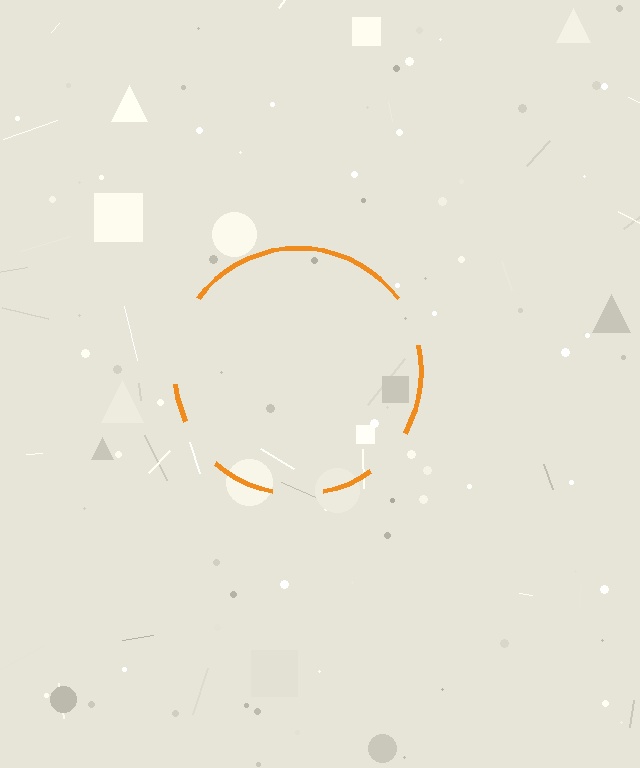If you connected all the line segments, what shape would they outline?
They would outline a circle.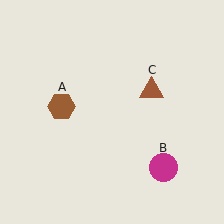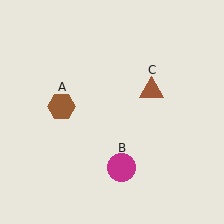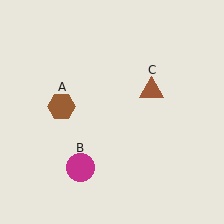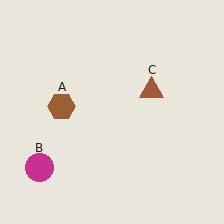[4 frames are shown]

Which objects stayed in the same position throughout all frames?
Brown hexagon (object A) and brown triangle (object C) remained stationary.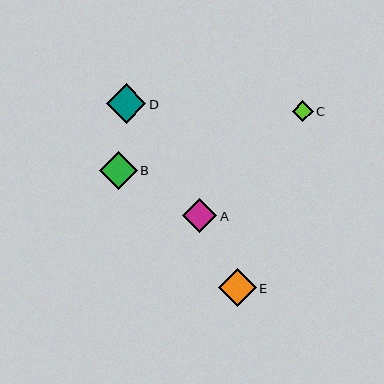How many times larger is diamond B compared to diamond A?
Diamond B is approximately 1.1 times the size of diamond A.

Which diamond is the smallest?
Diamond C is the smallest with a size of approximately 21 pixels.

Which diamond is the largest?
Diamond D is the largest with a size of approximately 40 pixels.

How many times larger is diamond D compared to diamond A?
Diamond D is approximately 1.2 times the size of diamond A.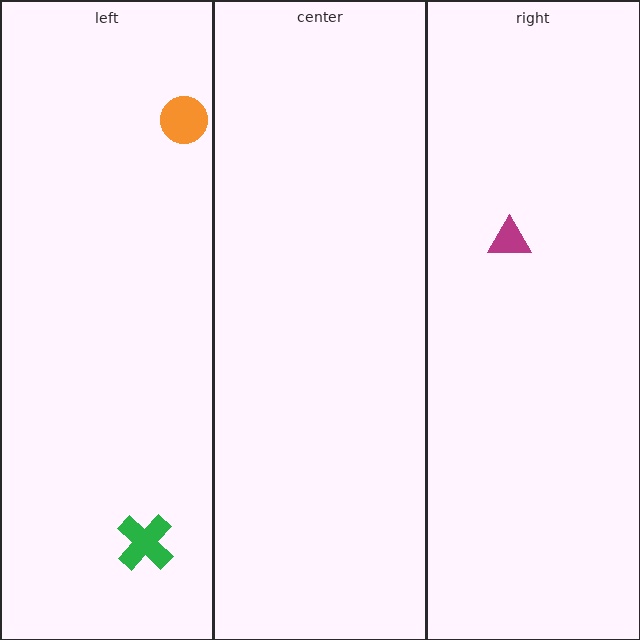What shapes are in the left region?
The green cross, the orange circle.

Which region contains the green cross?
The left region.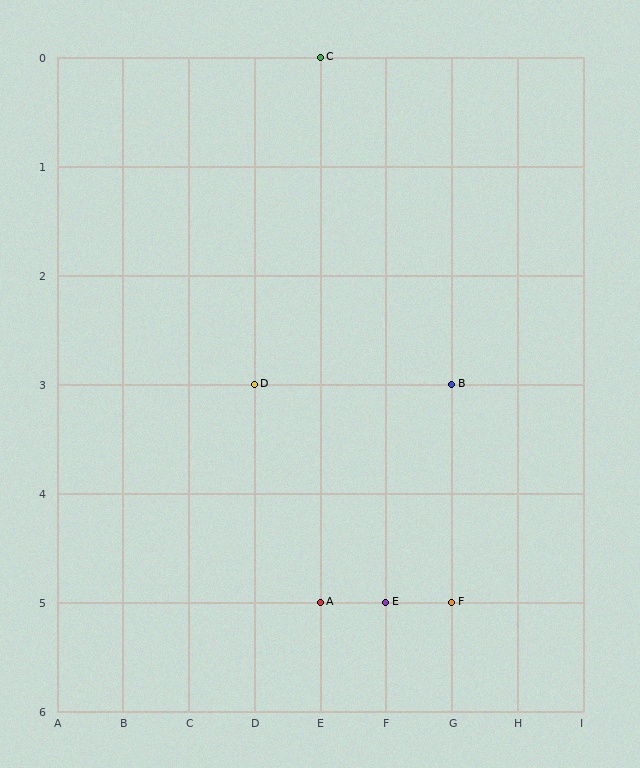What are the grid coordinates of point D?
Point D is at grid coordinates (D, 3).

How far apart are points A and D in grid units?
Points A and D are 1 column and 2 rows apart (about 2.2 grid units diagonally).